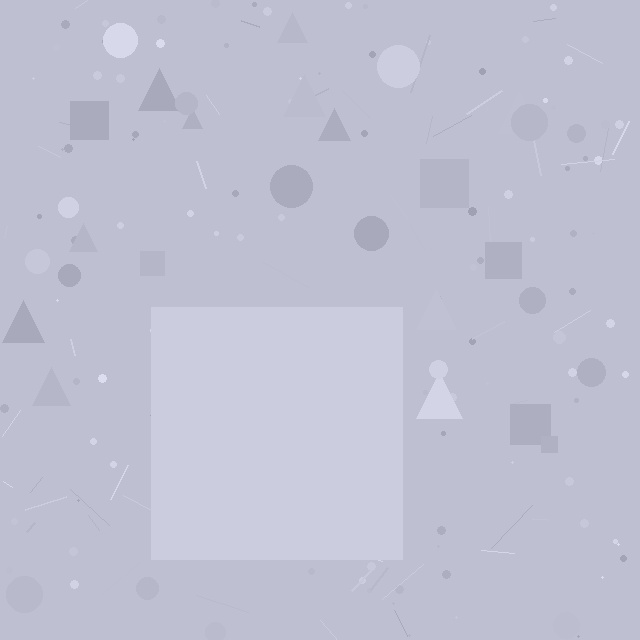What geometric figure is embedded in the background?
A square is embedded in the background.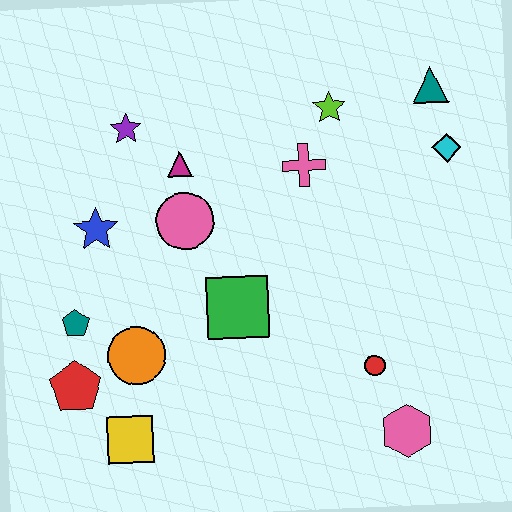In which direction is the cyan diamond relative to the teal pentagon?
The cyan diamond is to the right of the teal pentagon.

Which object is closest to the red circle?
The pink hexagon is closest to the red circle.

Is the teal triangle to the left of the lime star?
No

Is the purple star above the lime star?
No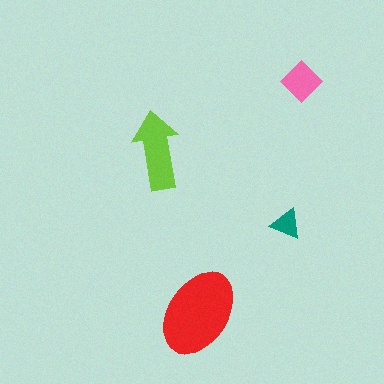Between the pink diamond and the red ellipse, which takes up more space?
The red ellipse.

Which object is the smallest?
The teal triangle.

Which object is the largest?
The red ellipse.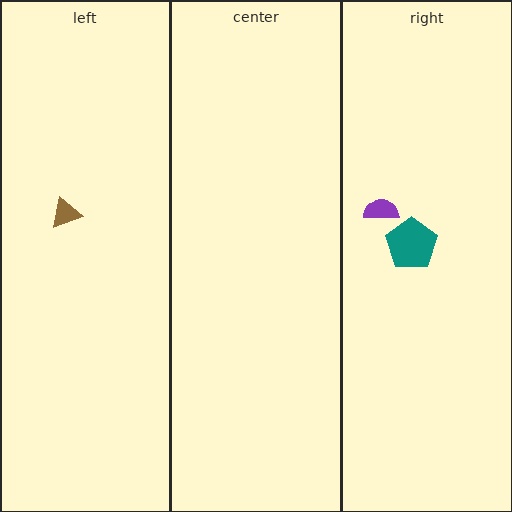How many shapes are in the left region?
1.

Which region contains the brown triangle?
The left region.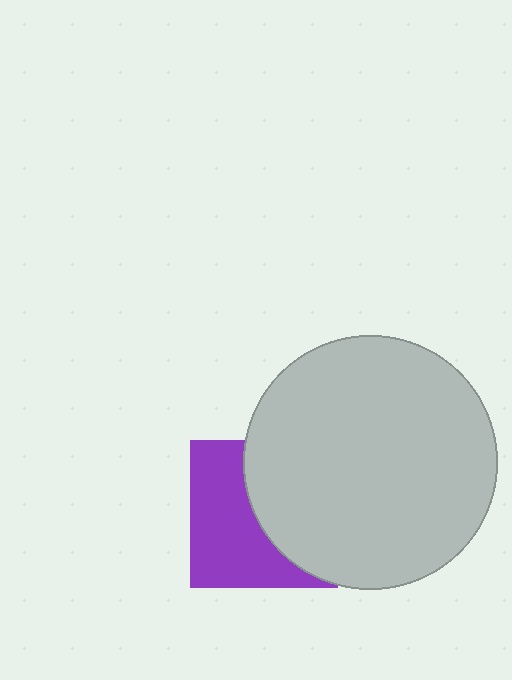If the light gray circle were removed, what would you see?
You would see the complete purple square.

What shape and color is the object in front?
The object in front is a light gray circle.